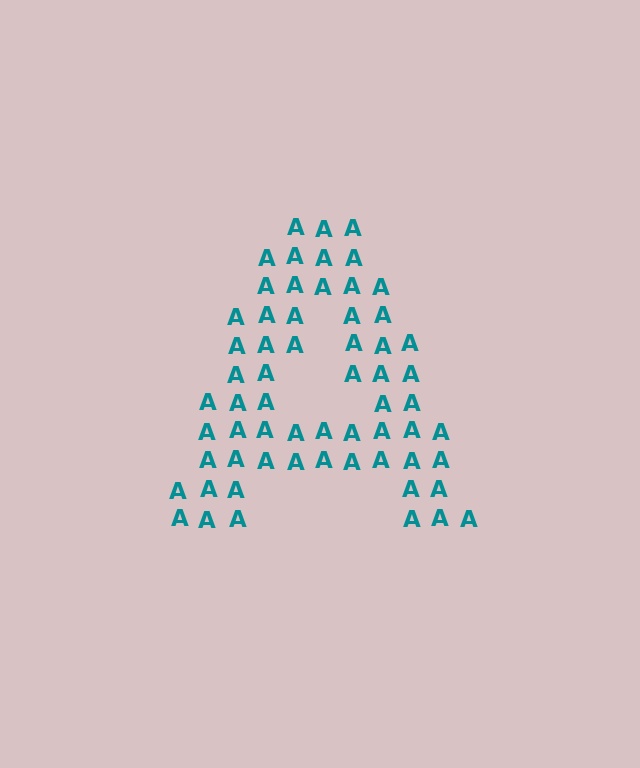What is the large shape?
The large shape is the letter A.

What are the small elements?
The small elements are letter A's.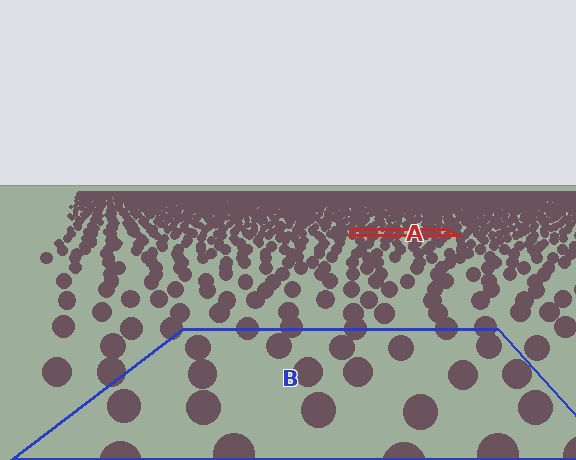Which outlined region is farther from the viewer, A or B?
Region A is farther from the viewer — the texture elements inside it appear smaller and more densely packed.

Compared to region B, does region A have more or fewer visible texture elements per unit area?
Region A has more texture elements per unit area — they are packed more densely because it is farther away.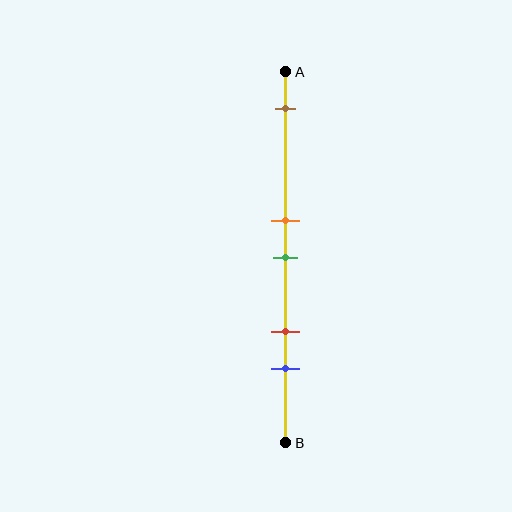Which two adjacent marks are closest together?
The orange and green marks are the closest adjacent pair.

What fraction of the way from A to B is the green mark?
The green mark is approximately 50% (0.5) of the way from A to B.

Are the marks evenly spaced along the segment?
No, the marks are not evenly spaced.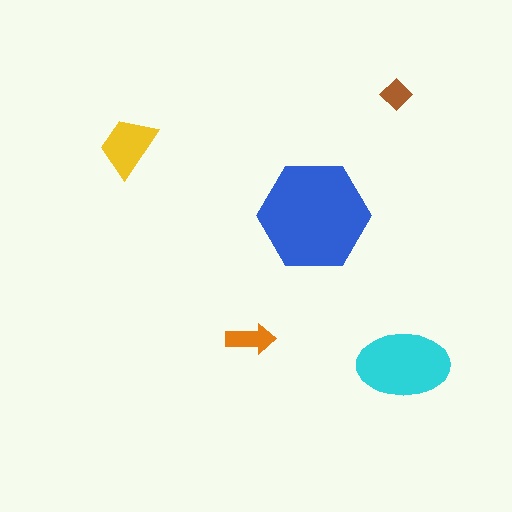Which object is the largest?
The blue hexagon.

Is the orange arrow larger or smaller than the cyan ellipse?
Smaller.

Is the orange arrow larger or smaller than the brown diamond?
Larger.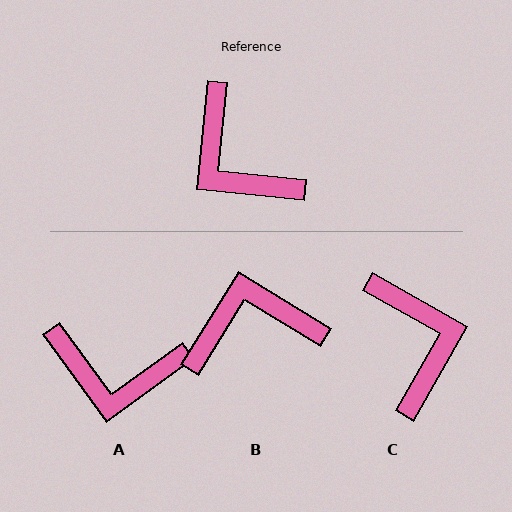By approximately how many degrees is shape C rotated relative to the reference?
Approximately 156 degrees counter-clockwise.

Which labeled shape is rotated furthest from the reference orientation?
C, about 156 degrees away.